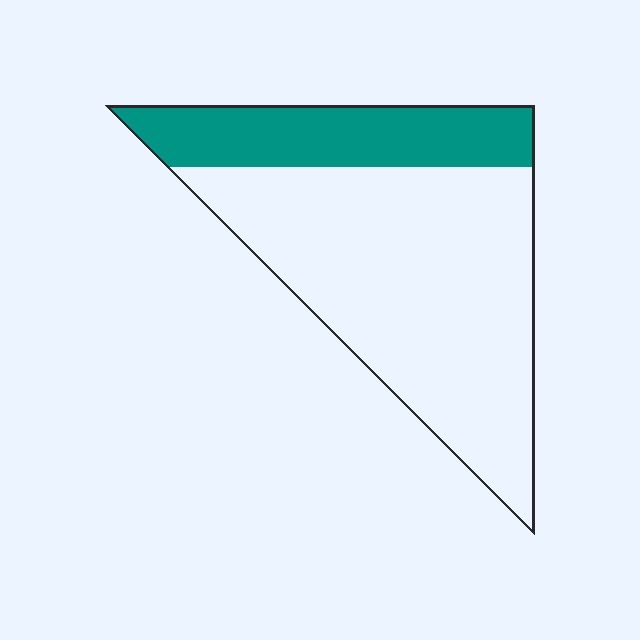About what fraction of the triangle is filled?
About one quarter (1/4).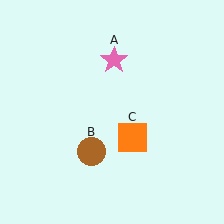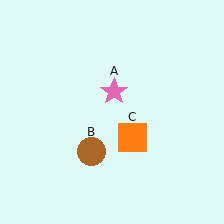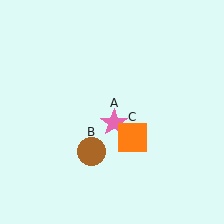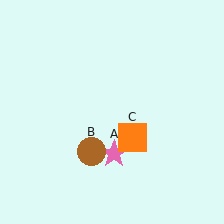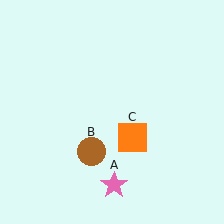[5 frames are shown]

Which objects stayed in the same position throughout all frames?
Brown circle (object B) and orange square (object C) remained stationary.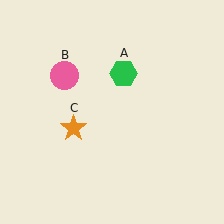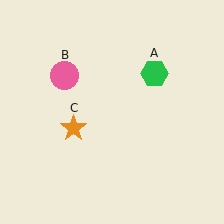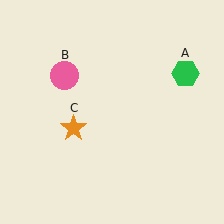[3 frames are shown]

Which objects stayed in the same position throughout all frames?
Pink circle (object B) and orange star (object C) remained stationary.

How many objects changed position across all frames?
1 object changed position: green hexagon (object A).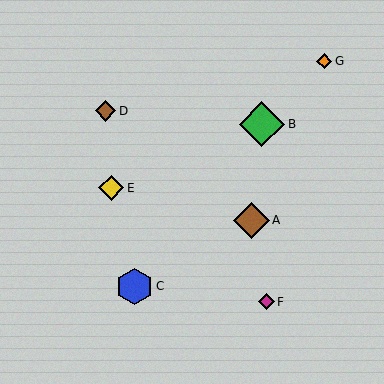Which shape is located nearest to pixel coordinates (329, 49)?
The orange diamond (labeled G) at (324, 61) is nearest to that location.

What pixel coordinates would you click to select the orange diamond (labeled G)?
Click at (324, 61) to select the orange diamond G.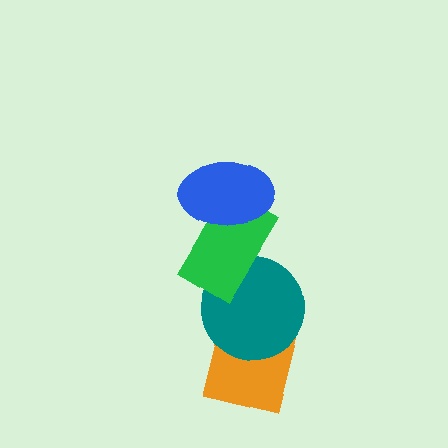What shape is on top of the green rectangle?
The blue ellipse is on top of the green rectangle.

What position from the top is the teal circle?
The teal circle is 3rd from the top.